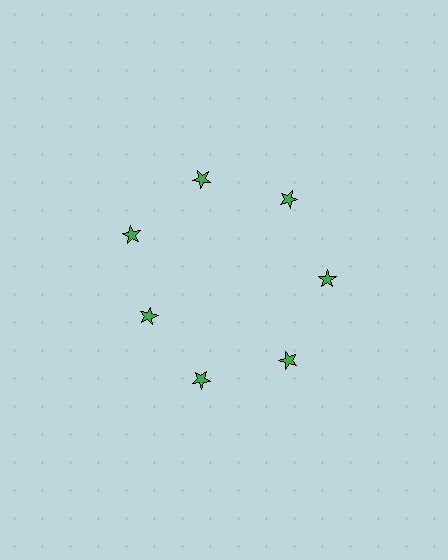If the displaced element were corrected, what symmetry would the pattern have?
It would have 7-fold rotational symmetry — the pattern would map onto itself every 51 degrees.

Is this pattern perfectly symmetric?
No. The 7 green stars are arranged in a ring, but one element near the 8 o'clock position is pulled inward toward the center, breaking the 7-fold rotational symmetry.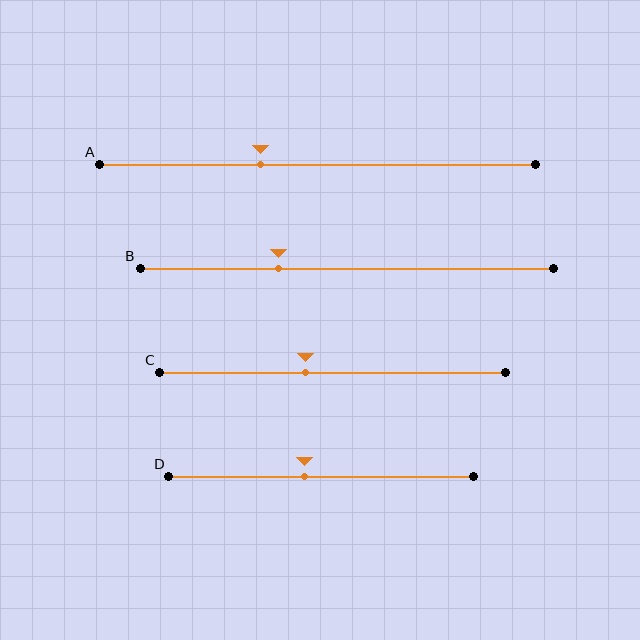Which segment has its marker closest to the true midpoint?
Segment D has its marker closest to the true midpoint.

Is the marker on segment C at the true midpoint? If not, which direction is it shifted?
No, the marker on segment C is shifted to the left by about 8% of the segment length.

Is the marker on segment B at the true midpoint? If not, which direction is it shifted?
No, the marker on segment B is shifted to the left by about 17% of the segment length.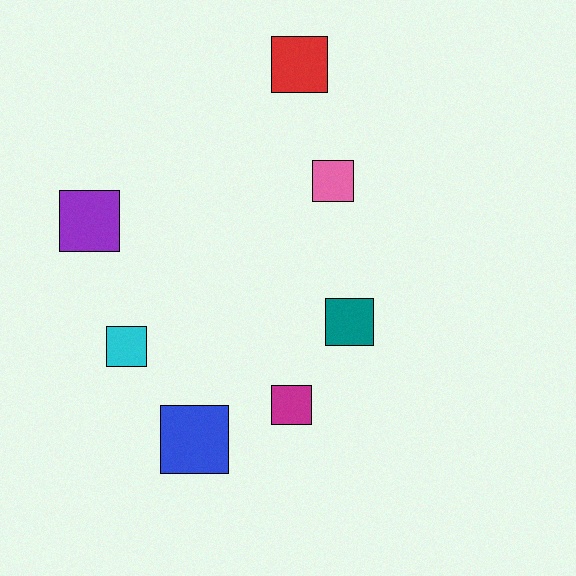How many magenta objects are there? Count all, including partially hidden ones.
There is 1 magenta object.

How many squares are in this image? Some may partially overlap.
There are 7 squares.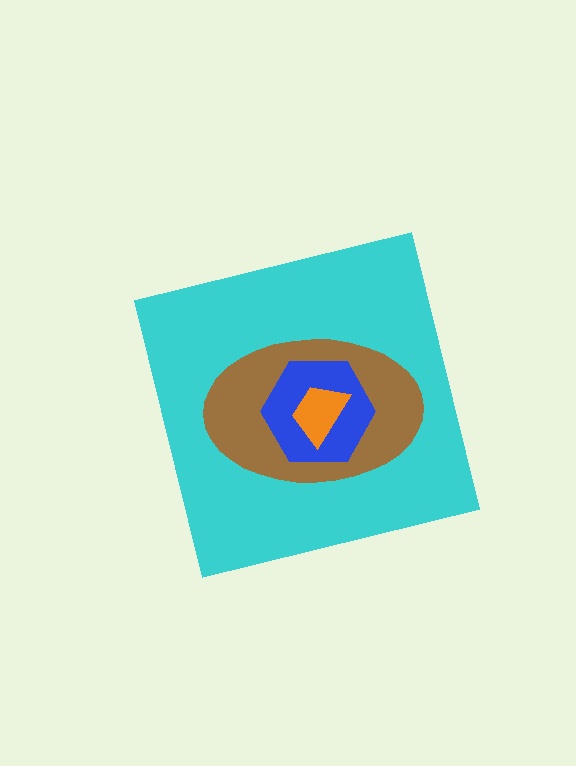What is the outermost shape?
The cyan square.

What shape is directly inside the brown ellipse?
The blue hexagon.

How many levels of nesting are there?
4.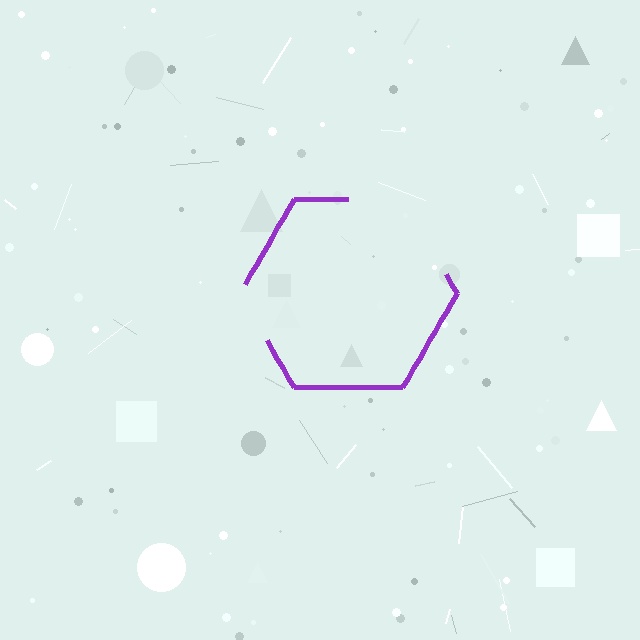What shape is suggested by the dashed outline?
The dashed outline suggests a hexagon.